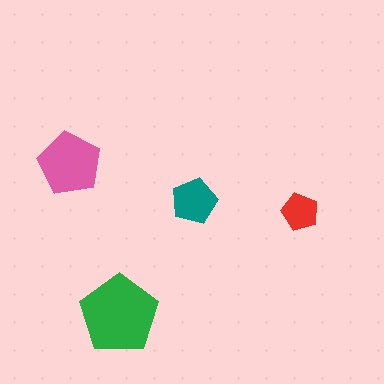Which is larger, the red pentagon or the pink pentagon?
The pink one.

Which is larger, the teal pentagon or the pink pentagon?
The pink one.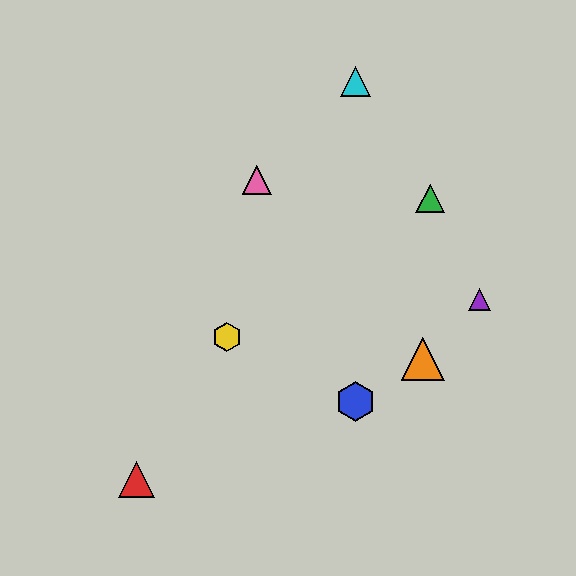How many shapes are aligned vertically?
2 shapes (the blue hexagon, the cyan triangle) are aligned vertically.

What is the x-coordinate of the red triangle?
The red triangle is at x≈136.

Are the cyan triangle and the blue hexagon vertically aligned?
Yes, both are at x≈355.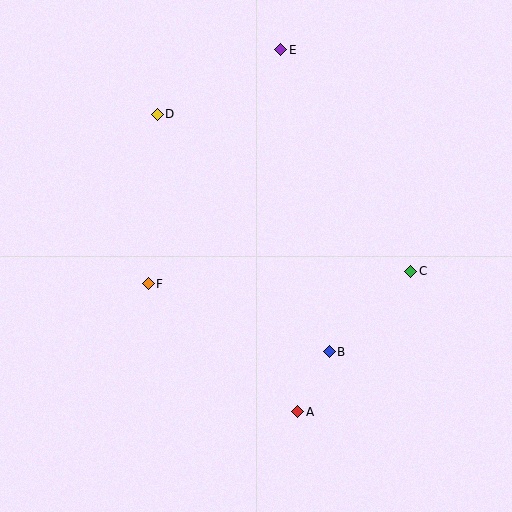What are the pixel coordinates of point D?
Point D is at (157, 115).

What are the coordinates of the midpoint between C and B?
The midpoint between C and B is at (370, 312).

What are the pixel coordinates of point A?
Point A is at (298, 412).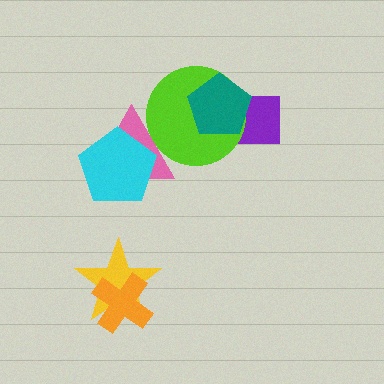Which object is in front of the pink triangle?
The cyan pentagon is in front of the pink triangle.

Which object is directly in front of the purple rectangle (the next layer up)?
The lime circle is directly in front of the purple rectangle.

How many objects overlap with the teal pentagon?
2 objects overlap with the teal pentagon.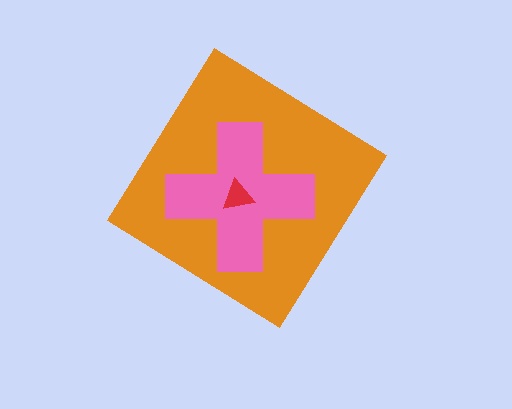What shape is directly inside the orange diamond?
The pink cross.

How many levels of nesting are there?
3.